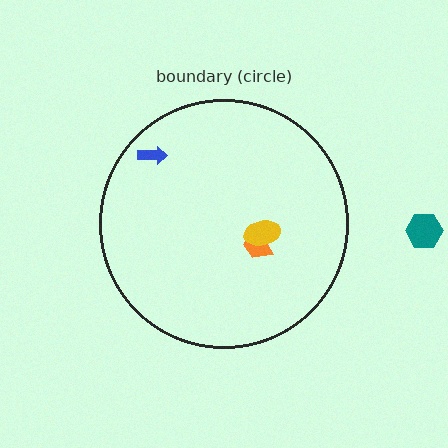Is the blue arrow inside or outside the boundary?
Inside.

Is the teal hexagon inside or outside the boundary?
Outside.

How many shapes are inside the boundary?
3 inside, 1 outside.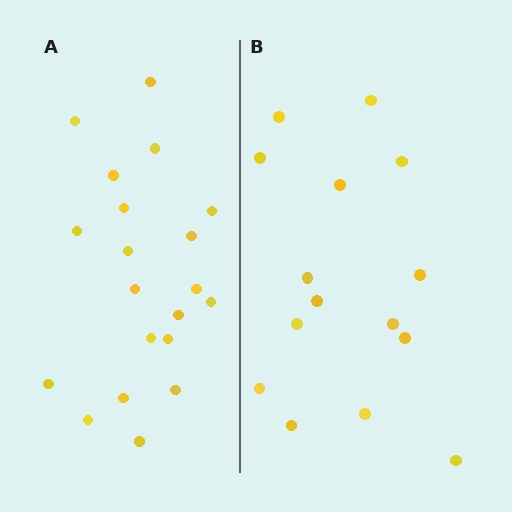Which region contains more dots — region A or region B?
Region A (the left region) has more dots.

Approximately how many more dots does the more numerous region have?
Region A has about 5 more dots than region B.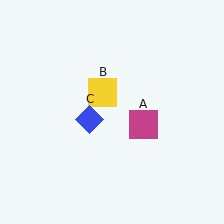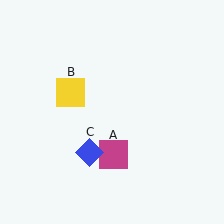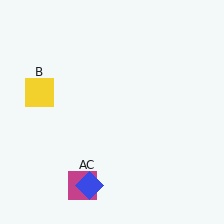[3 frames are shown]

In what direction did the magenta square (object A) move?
The magenta square (object A) moved down and to the left.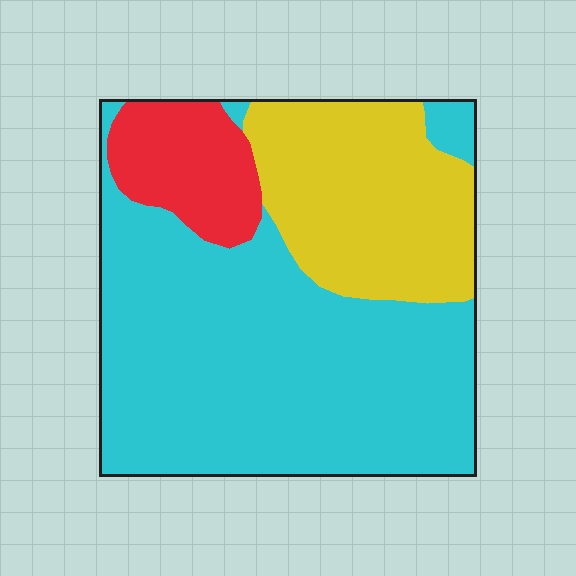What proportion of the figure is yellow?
Yellow covers 27% of the figure.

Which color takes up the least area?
Red, at roughly 10%.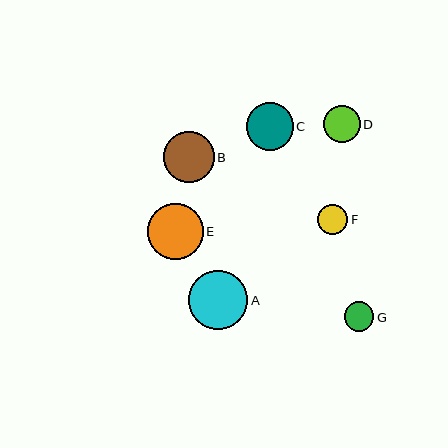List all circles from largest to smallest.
From largest to smallest: A, E, B, C, D, F, G.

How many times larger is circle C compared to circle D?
Circle C is approximately 1.3 times the size of circle D.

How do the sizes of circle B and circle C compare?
Circle B and circle C are approximately the same size.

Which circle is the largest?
Circle A is the largest with a size of approximately 59 pixels.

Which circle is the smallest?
Circle G is the smallest with a size of approximately 30 pixels.